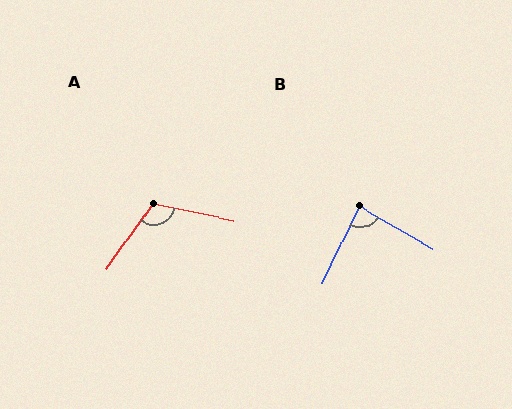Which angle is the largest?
A, at approximately 113 degrees.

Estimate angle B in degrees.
Approximately 85 degrees.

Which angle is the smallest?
B, at approximately 85 degrees.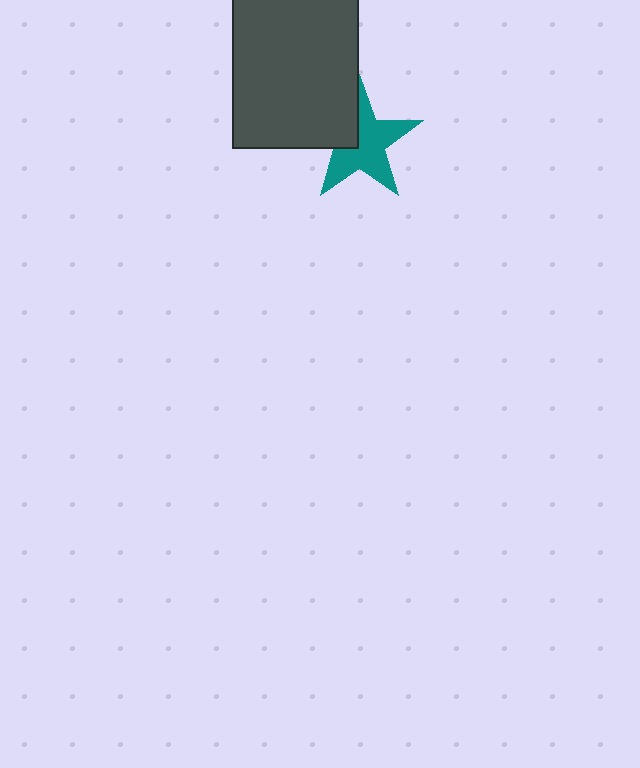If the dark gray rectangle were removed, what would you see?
You would see the complete teal star.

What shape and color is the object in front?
The object in front is a dark gray rectangle.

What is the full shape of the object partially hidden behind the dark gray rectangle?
The partially hidden object is a teal star.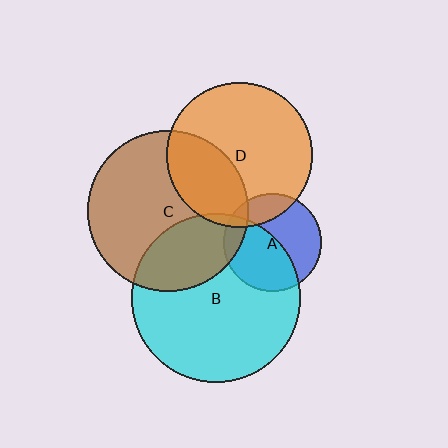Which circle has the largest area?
Circle B (cyan).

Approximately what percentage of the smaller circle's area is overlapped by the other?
Approximately 10%.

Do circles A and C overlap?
Yes.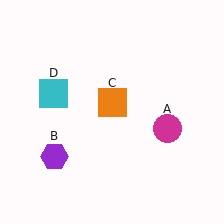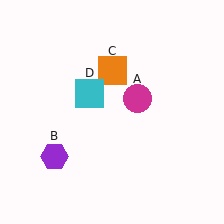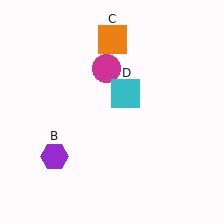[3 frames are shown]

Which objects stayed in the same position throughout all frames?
Purple hexagon (object B) remained stationary.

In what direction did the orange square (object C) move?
The orange square (object C) moved up.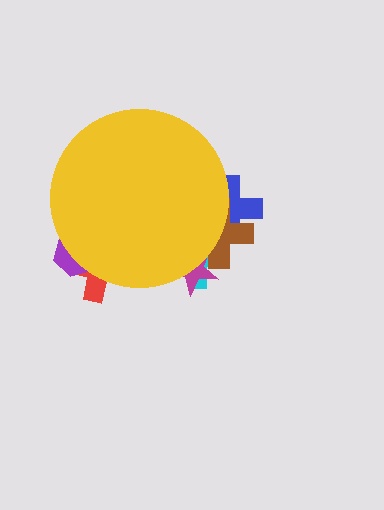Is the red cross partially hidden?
Yes, the red cross is partially hidden behind the yellow circle.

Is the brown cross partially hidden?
Yes, the brown cross is partially hidden behind the yellow circle.